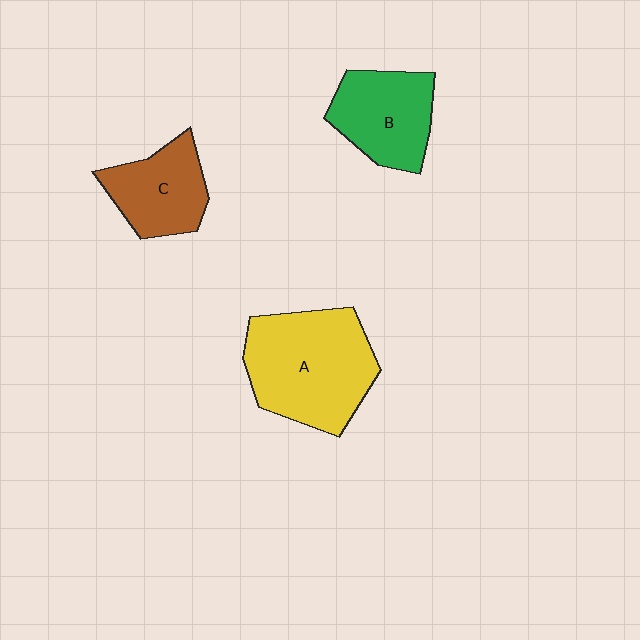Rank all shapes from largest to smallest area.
From largest to smallest: A (yellow), B (green), C (brown).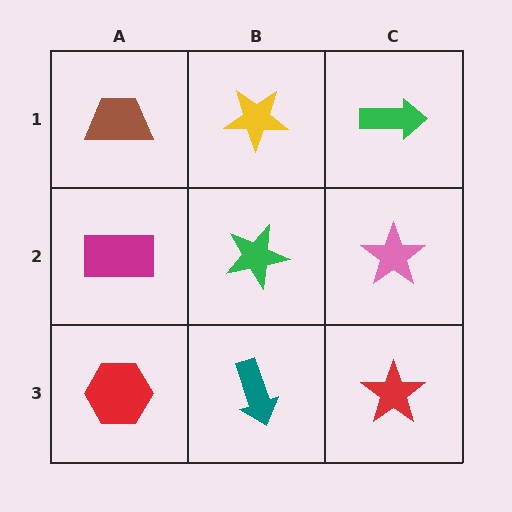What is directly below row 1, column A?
A magenta rectangle.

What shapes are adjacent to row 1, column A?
A magenta rectangle (row 2, column A), a yellow star (row 1, column B).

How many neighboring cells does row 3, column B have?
3.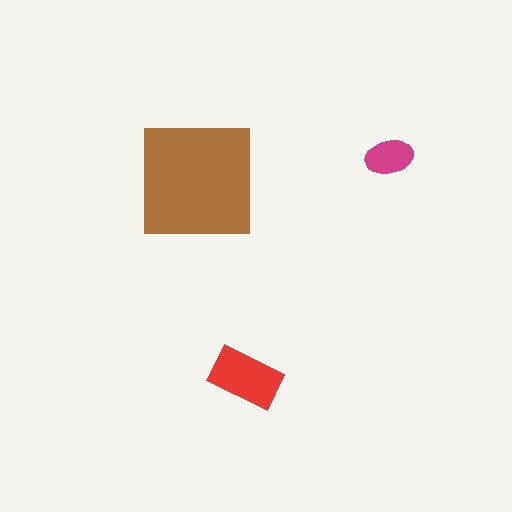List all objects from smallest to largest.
The magenta ellipse, the red rectangle, the brown square.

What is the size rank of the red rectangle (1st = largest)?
2nd.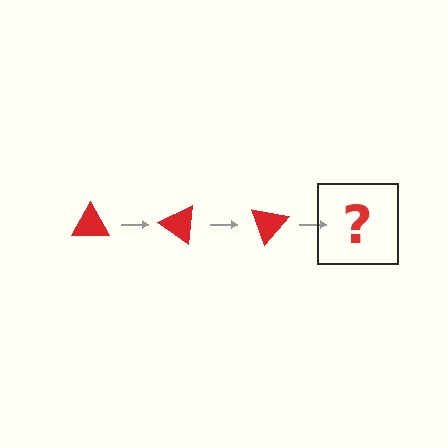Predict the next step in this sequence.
The next step is a red triangle rotated 105 degrees.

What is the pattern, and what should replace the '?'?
The pattern is that the triangle rotates 35 degrees each step. The '?' should be a red triangle rotated 105 degrees.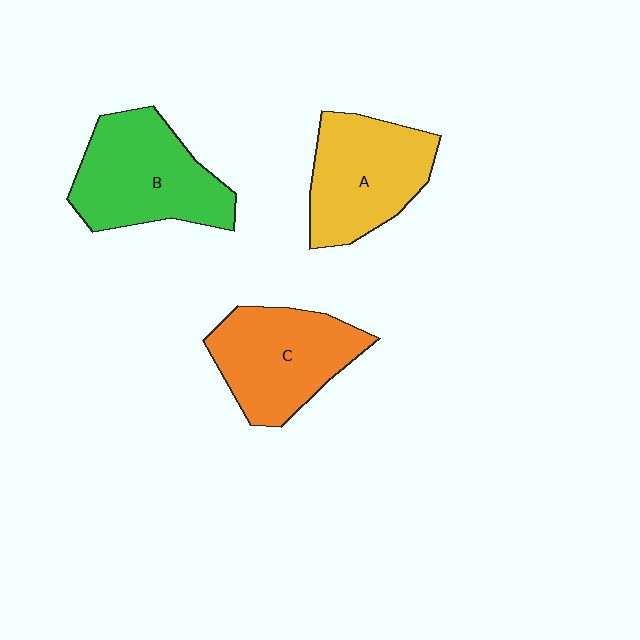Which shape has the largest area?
Shape B (green).